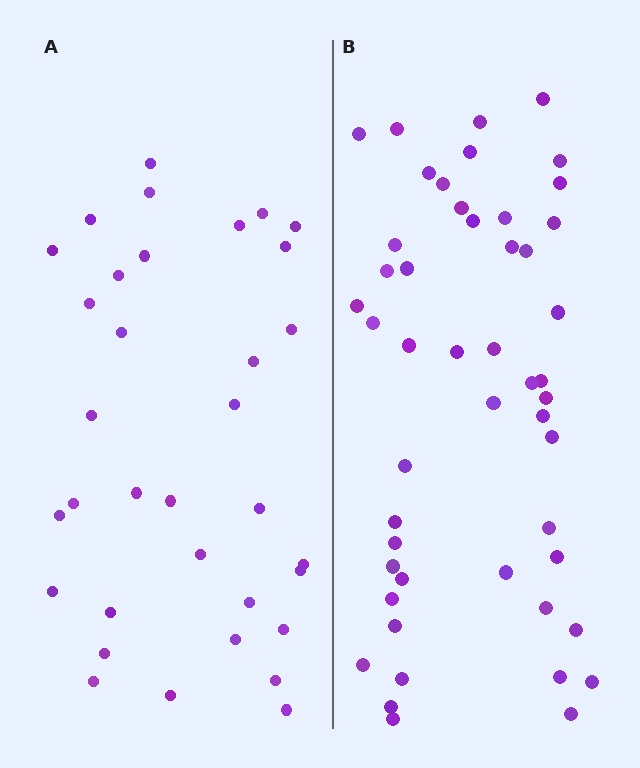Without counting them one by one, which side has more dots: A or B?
Region B (the right region) has more dots.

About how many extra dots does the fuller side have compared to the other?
Region B has approximately 15 more dots than region A.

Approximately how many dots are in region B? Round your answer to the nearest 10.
About 50 dots. (The exact count is 49, which rounds to 50.)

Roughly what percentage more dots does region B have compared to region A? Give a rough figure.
About 45% more.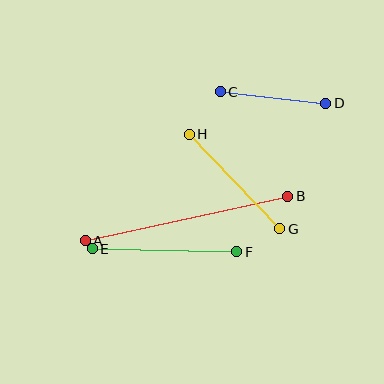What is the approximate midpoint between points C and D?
The midpoint is at approximately (273, 98) pixels.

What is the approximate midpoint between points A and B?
The midpoint is at approximately (187, 219) pixels.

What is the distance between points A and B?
The distance is approximately 207 pixels.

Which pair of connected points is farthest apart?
Points A and B are farthest apart.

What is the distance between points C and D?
The distance is approximately 106 pixels.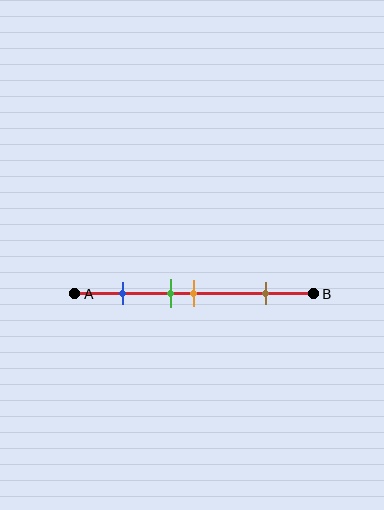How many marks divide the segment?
There are 4 marks dividing the segment.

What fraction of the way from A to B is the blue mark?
The blue mark is approximately 20% (0.2) of the way from A to B.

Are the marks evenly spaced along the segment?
No, the marks are not evenly spaced.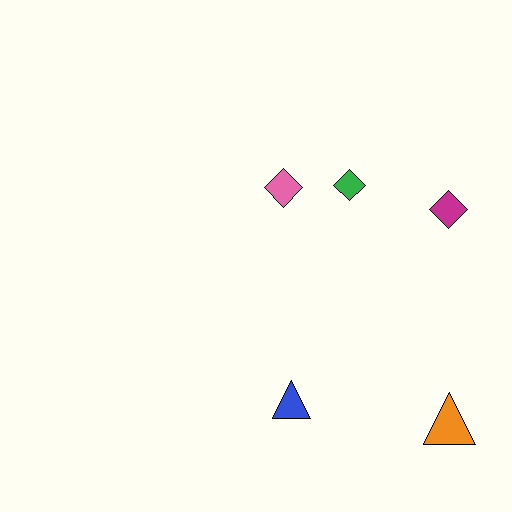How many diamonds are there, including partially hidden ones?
There are 3 diamonds.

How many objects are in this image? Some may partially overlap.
There are 5 objects.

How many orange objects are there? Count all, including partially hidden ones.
There is 1 orange object.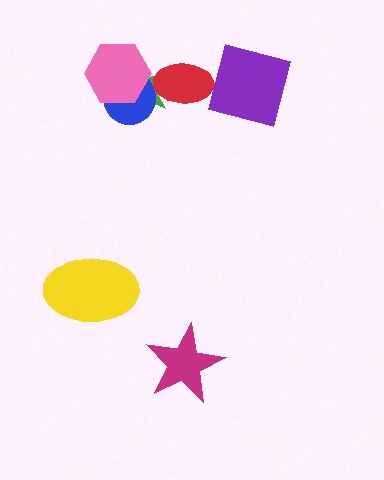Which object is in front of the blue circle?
The pink hexagon is in front of the blue circle.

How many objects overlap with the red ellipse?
1 object overlaps with the red ellipse.